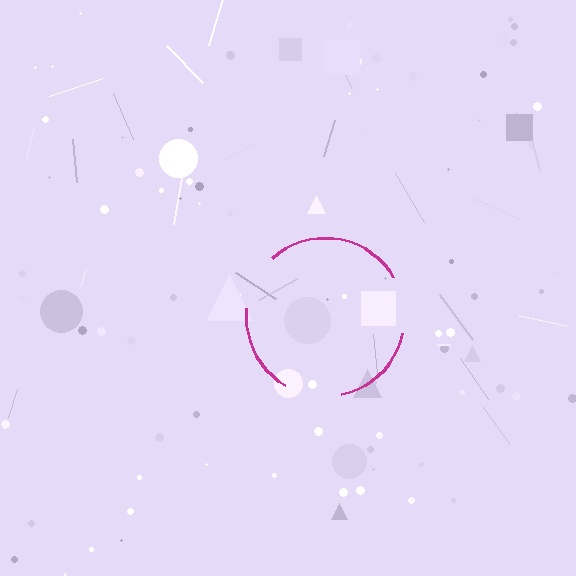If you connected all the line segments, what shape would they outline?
They would outline a circle.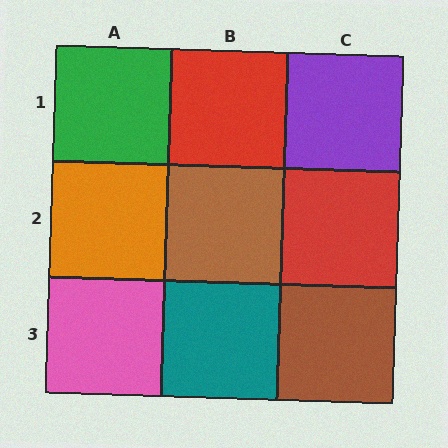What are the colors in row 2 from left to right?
Orange, brown, red.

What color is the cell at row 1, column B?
Red.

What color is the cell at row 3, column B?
Teal.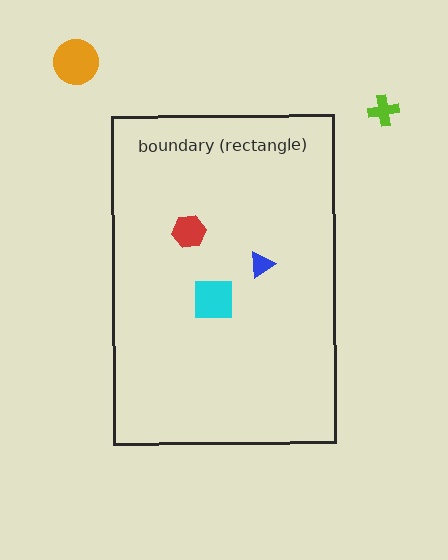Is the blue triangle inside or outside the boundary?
Inside.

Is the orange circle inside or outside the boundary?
Outside.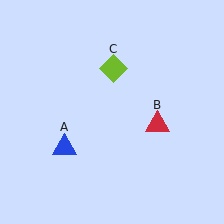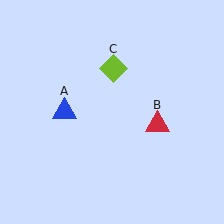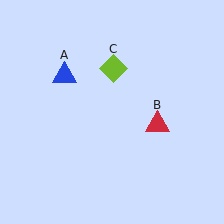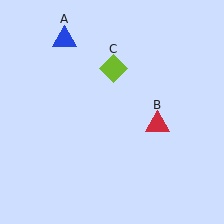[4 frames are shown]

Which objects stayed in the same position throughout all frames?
Red triangle (object B) and lime diamond (object C) remained stationary.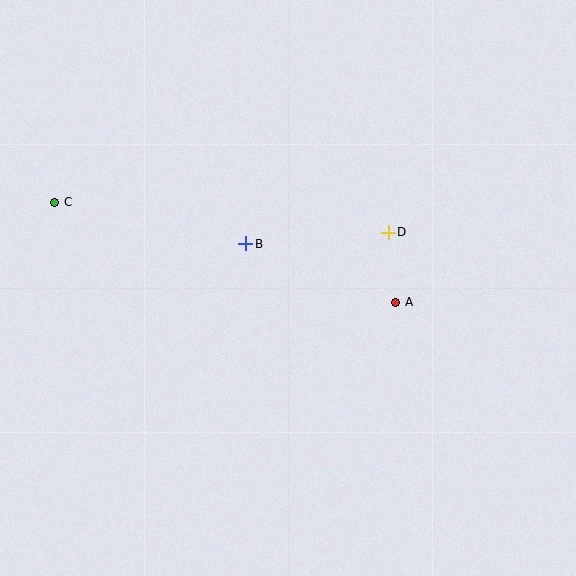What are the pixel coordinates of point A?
Point A is at (396, 302).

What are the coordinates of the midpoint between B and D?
The midpoint between B and D is at (317, 238).